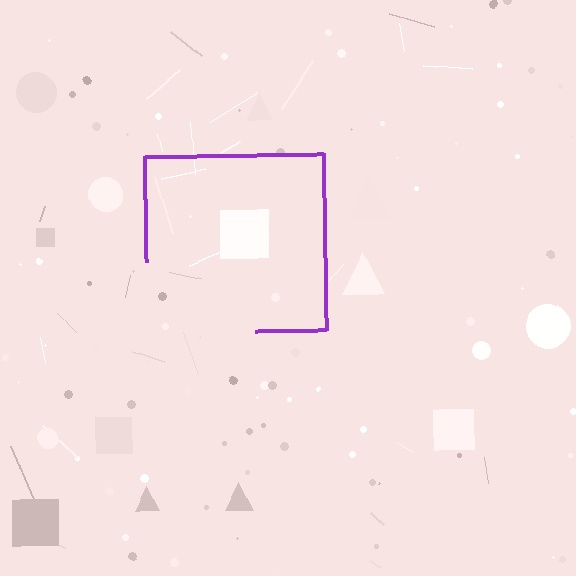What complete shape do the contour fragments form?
The contour fragments form a square.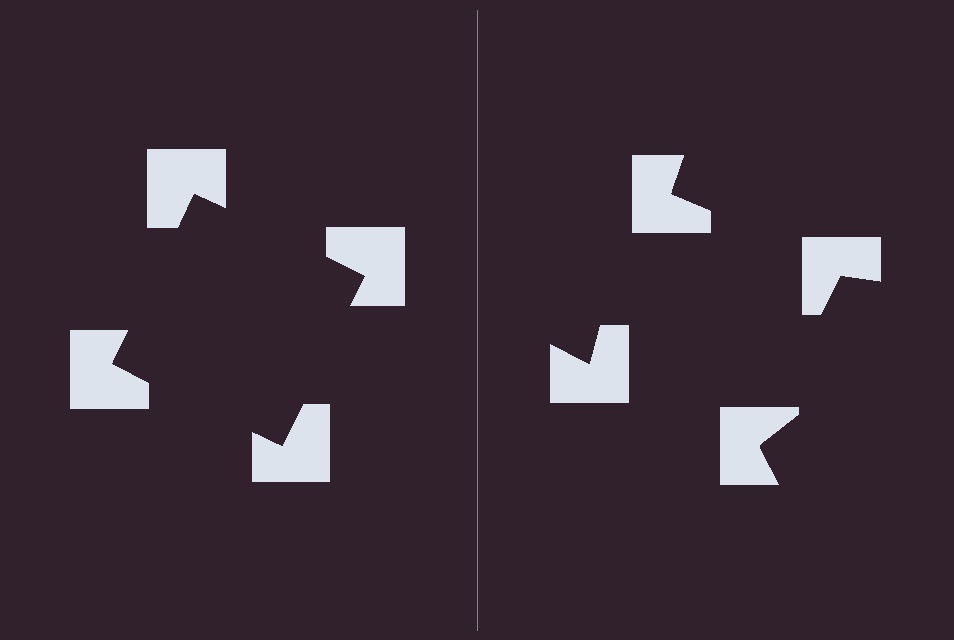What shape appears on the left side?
An illusory square.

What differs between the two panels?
The notched squares are positioned identically on both sides; only the wedge orientations differ. On the left they align to a square; on the right they are misaligned.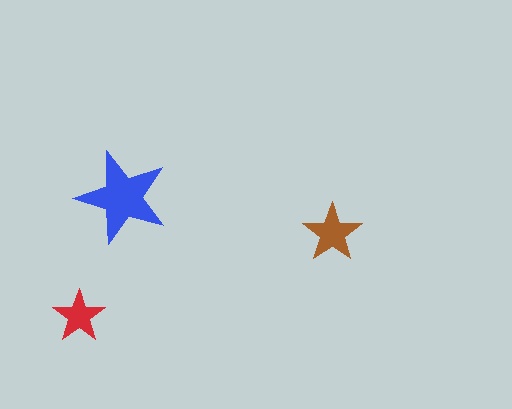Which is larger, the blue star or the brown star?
The blue one.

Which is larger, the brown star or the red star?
The brown one.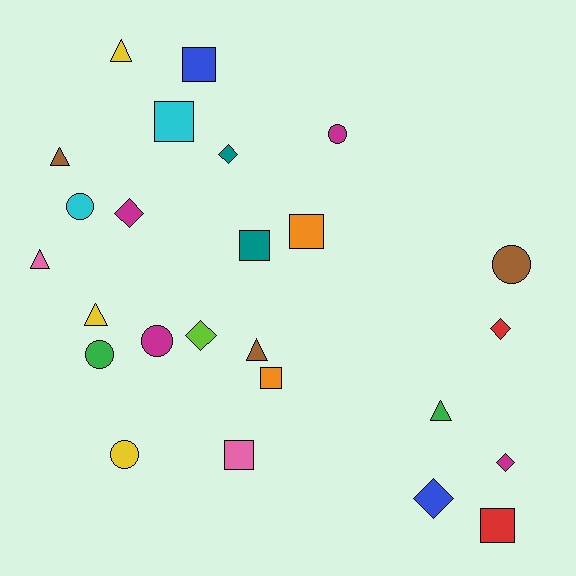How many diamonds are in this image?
There are 6 diamonds.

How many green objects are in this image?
There are 2 green objects.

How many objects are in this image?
There are 25 objects.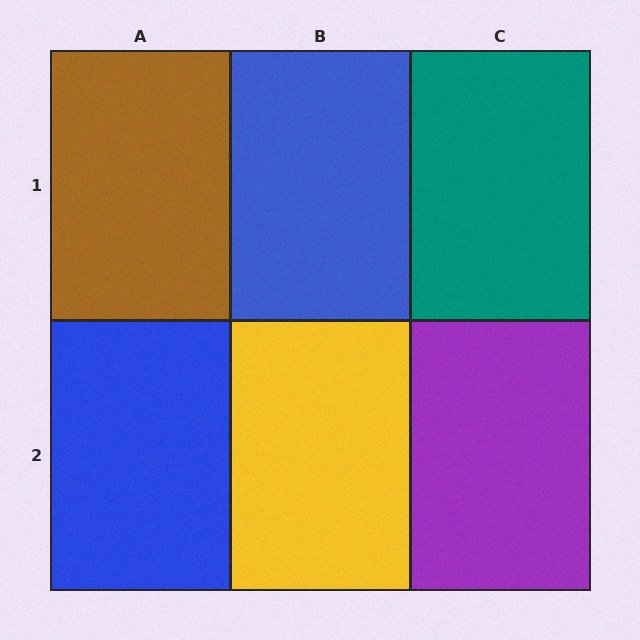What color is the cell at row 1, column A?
Brown.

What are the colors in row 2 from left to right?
Blue, yellow, purple.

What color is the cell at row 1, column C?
Teal.